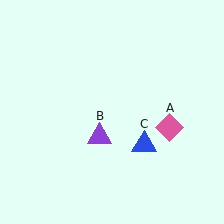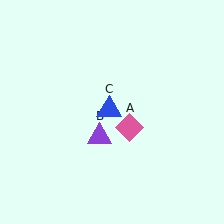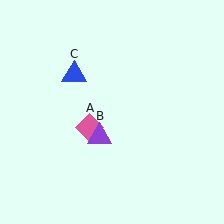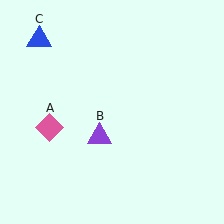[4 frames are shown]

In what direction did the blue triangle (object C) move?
The blue triangle (object C) moved up and to the left.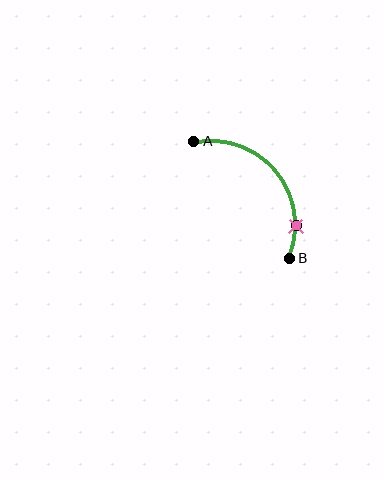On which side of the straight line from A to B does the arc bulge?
The arc bulges above and to the right of the straight line connecting A and B.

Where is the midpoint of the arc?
The arc midpoint is the point on the curve farthest from the straight line joining A and B. It sits above and to the right of that line.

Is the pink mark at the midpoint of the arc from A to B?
No. The pink mark lies on the arc but is closer to endpoint B. The arc midpoint would be at the point on the curve equidistant along the arc from both A and B.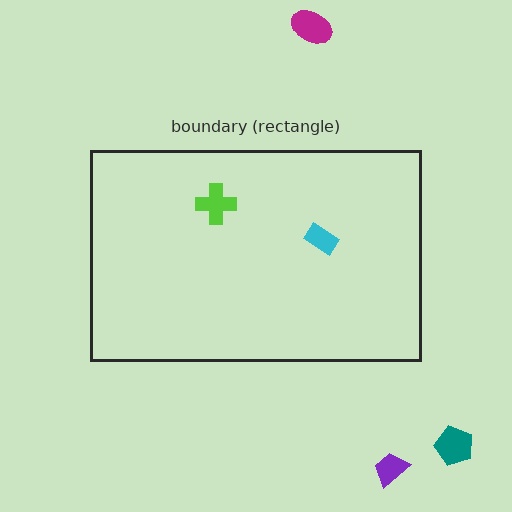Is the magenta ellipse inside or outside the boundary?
Outside.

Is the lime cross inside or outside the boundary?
Inside.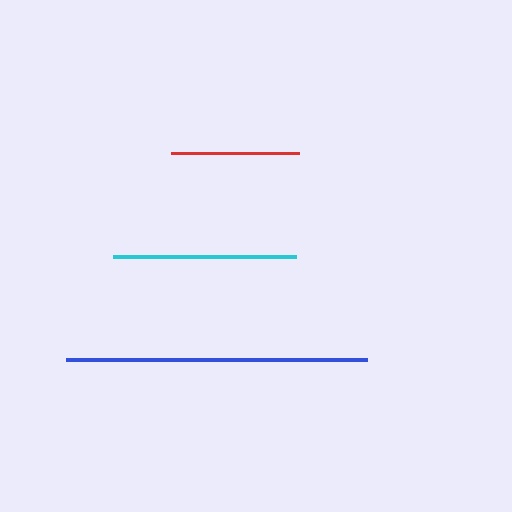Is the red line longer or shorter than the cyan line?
The cyan line is longer than the red line.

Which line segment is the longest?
The blue line is the longest at approximately 301 pixels.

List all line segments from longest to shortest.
From longest to shortest: blue, cyan, red.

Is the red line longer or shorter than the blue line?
The blue line is longer than the red line.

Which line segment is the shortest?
The red line is the shortest at approximately 127 pixels.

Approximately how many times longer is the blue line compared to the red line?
The blue line is approximately 2.4 times the length of the red line.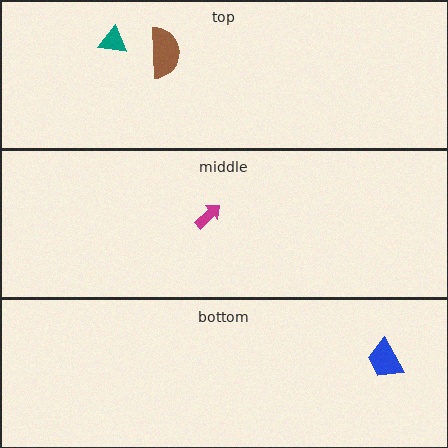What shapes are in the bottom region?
The blue trapezoid.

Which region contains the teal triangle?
The top region.